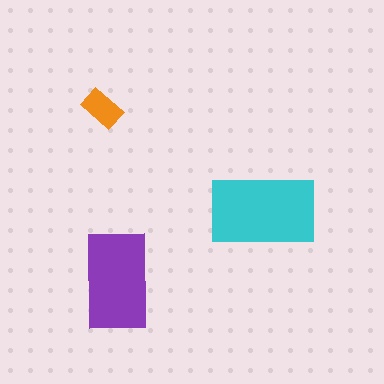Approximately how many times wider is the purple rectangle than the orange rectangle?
About 2.5 times wider.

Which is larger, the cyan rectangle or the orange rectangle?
The cyan one.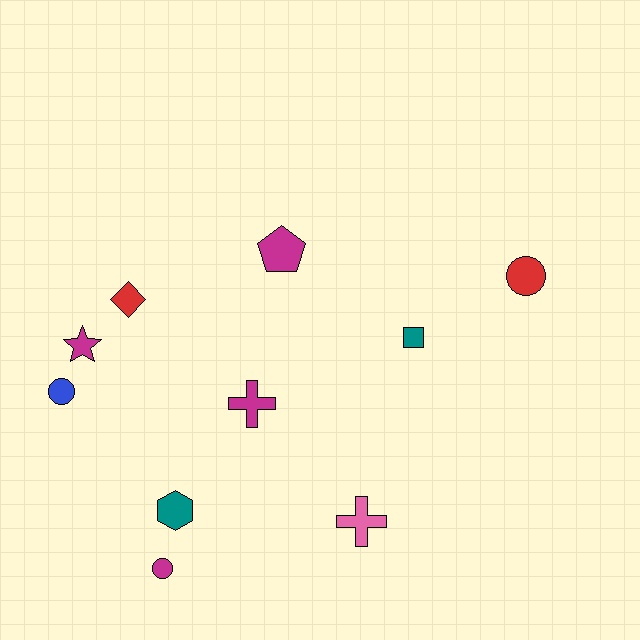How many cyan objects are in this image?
There are no cyan objects.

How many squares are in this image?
There is 1 square.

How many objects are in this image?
There are 10 objects.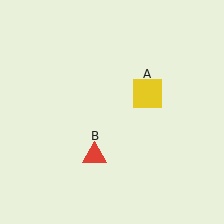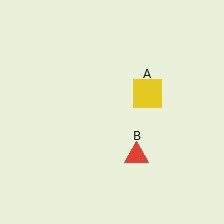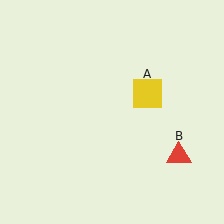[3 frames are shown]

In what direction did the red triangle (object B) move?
The red triangle (object B) moved right.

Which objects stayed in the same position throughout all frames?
Yellow square (object A) remained stationary.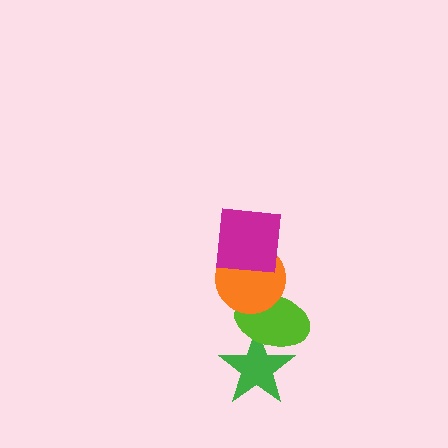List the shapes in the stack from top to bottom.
From top to bottom: the magenta square, the orange circle, the lime ellipse, the green star.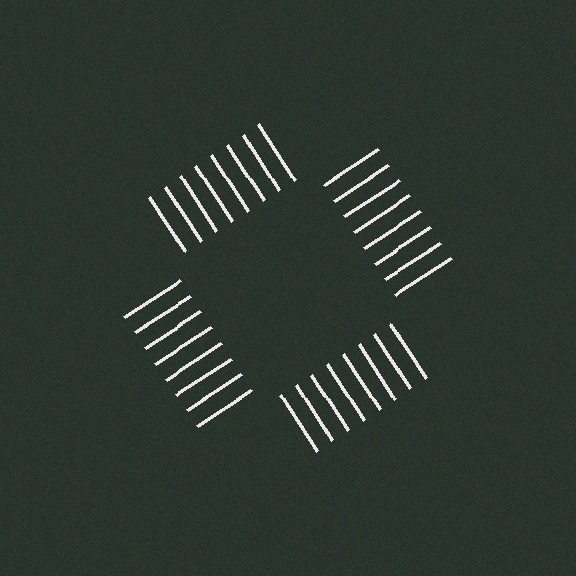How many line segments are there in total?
32 — 8 along each of the 4 edges.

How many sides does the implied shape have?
4 sides — the line-ends trace a square.